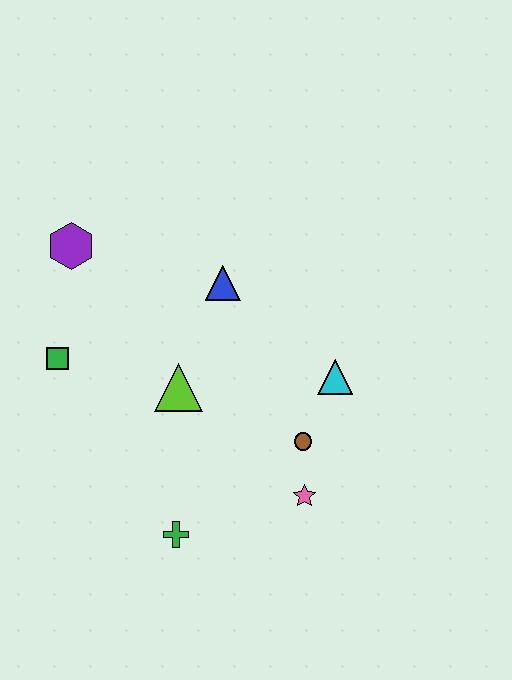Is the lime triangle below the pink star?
No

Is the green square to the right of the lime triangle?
No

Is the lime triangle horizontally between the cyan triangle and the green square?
Yes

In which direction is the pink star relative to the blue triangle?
The pink star is below the blue triangle.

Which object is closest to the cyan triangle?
The brown circle is closest to the cyan triangle.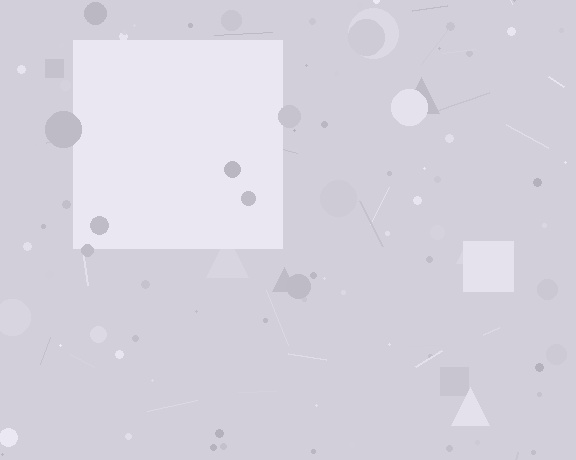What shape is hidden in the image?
A square is hidden in the image.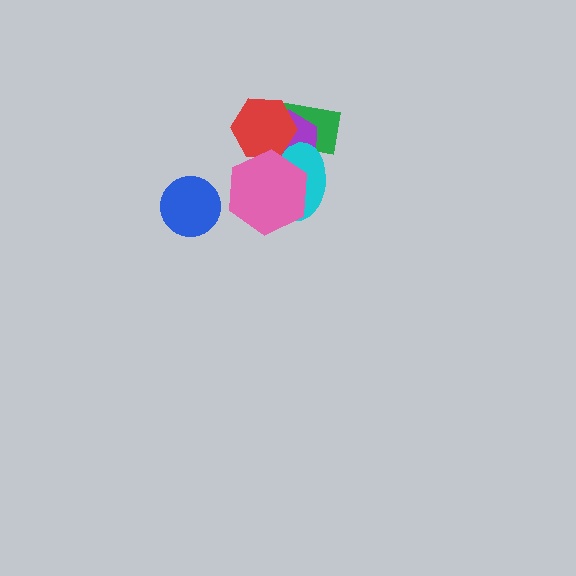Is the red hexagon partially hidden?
Yes, it is partially covered by another shape.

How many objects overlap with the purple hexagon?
4 objects overlap with the purple hexagon.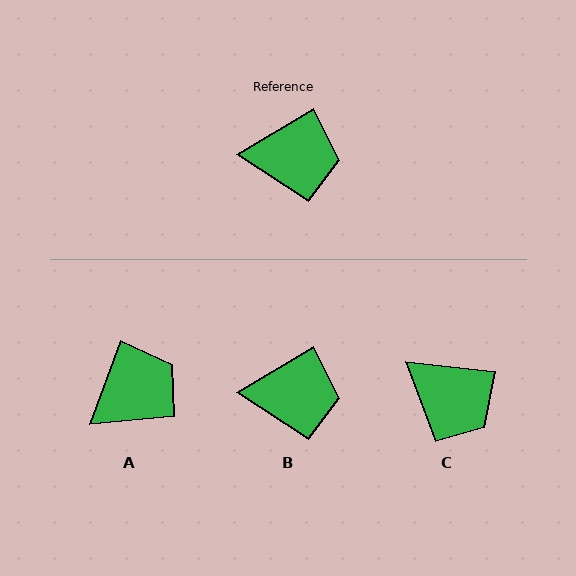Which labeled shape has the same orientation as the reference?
B.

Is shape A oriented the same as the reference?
No, it is off by about 39 degrees.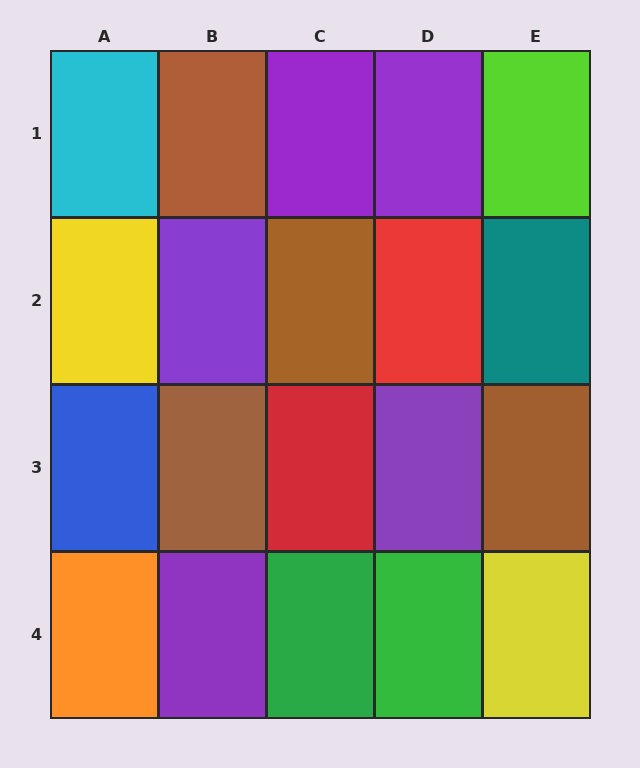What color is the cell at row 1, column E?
Lime.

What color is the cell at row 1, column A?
Cyan.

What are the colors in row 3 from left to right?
Blue, brown, red, purple, brown.